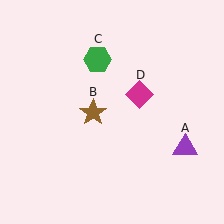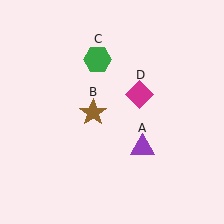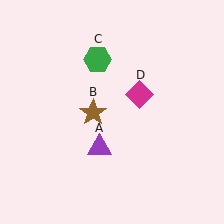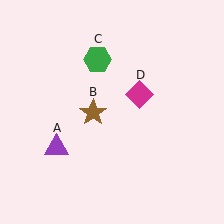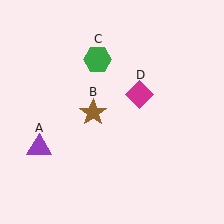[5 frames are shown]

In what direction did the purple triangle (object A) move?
The purple triangle (object A) moved left.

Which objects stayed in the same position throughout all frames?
Brown star (object B) and green hexagon (object C) and magenta diamond (object D) remained stationary.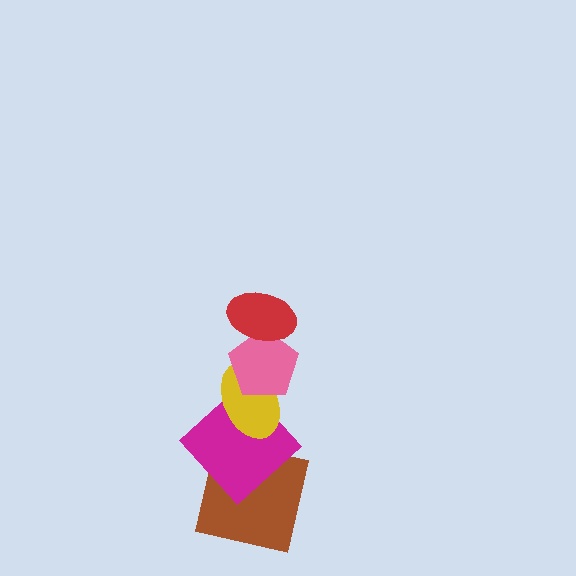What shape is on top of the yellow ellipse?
The pink pentagon is on top of the yellow ellipse.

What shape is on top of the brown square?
The magenta diamond is on top of the brown square.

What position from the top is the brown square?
The brown square is 5th from the top.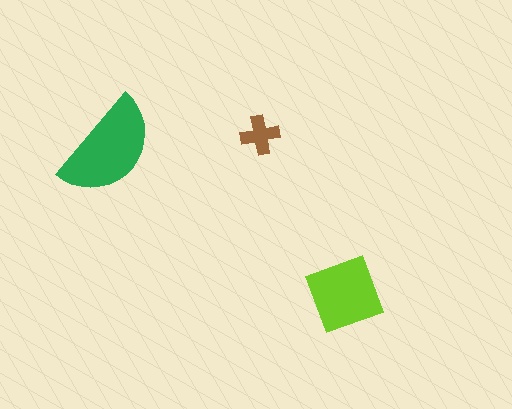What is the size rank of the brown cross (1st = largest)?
3rd.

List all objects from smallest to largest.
The brown cross, the lime diamond, the green semicircle.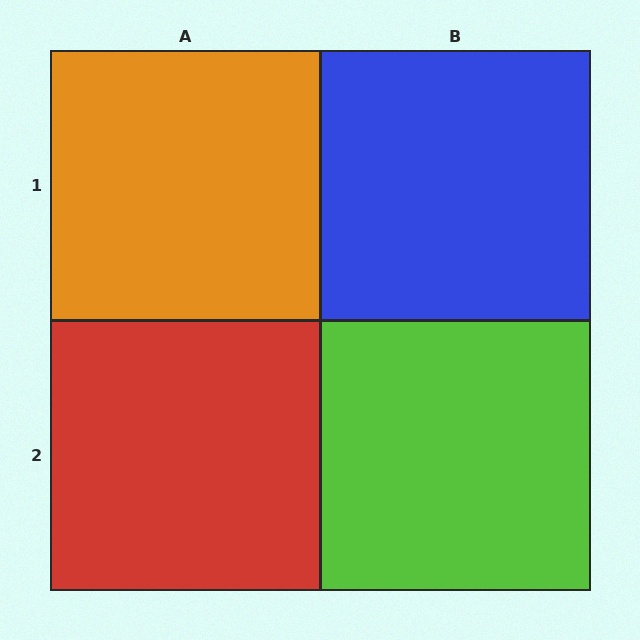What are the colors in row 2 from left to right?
Red, lime.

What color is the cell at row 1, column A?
Orange.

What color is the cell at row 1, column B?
Blue.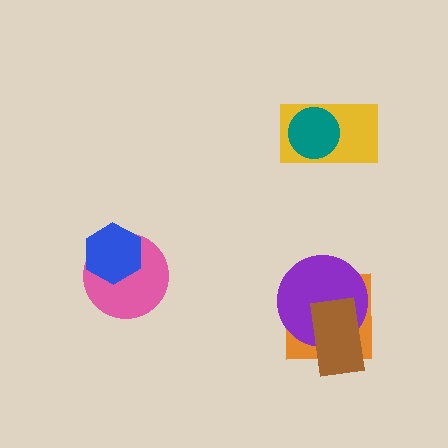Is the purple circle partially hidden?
Yes, it is partially covered by another shape.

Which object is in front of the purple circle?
The brown rectangle is in front of the purple circle.